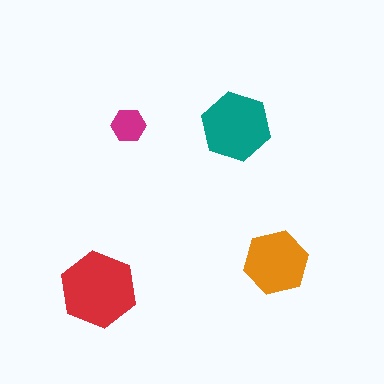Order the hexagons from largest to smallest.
the red one, the teal one, the orange one, the magenta one.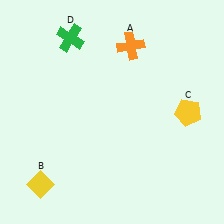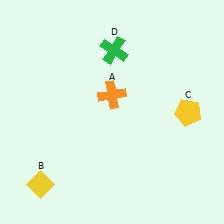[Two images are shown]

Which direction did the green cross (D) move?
The green cross (D) moved right.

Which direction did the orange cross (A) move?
The orange cross (A) moved down.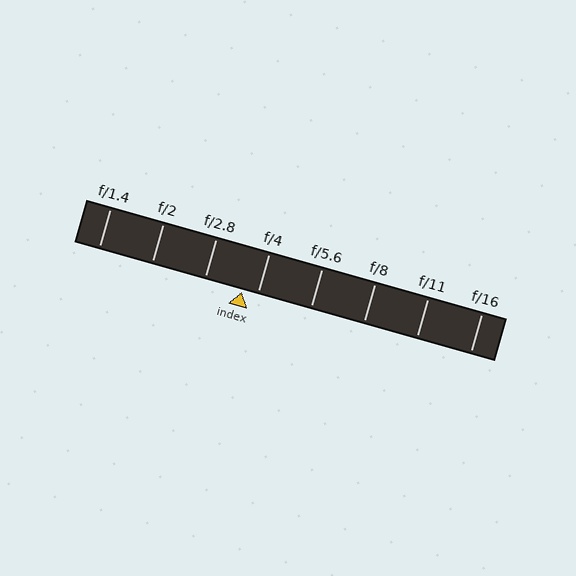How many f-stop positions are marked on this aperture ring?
There are 8 f-stop positions marked.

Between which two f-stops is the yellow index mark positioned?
The index mark is between f/2.8 and f/4.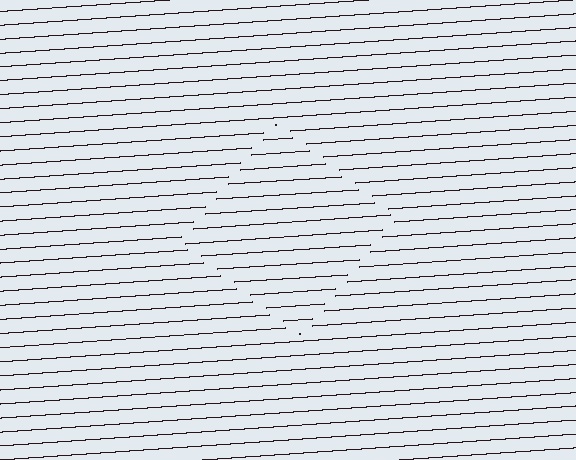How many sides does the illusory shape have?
4 sides — the line-ends trace a square.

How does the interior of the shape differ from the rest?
The interior of the shape contains the same grating, shifted by half a period — the contour is defined by the phase discontinuity where line-ends from the inner and outer gratings abut.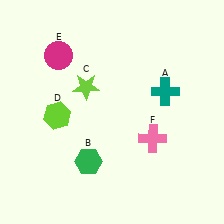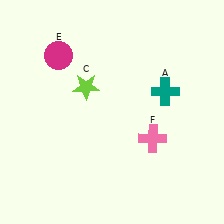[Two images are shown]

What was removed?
The lime hexagon (D), the green hexagon (B) were removed in Image 2.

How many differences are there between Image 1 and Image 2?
There are 2 differences between the two images.